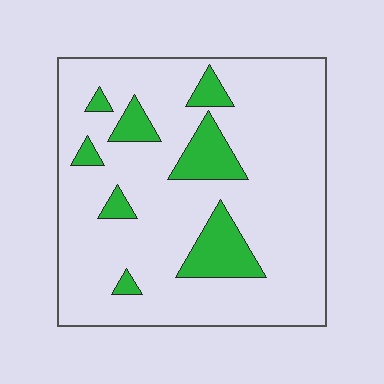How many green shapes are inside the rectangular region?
8.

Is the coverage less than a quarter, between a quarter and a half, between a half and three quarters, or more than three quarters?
Less than a quarter.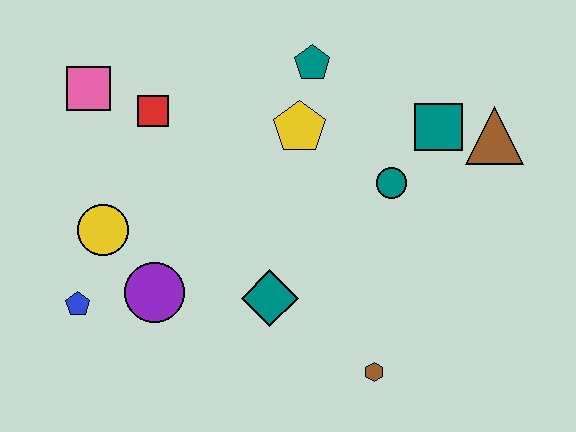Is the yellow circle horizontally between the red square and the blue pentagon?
Yes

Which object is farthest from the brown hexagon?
The pink square is farthest from the brown hexagon.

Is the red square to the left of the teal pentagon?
Yes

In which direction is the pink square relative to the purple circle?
The pink square is above the purple circle.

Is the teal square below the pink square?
Yes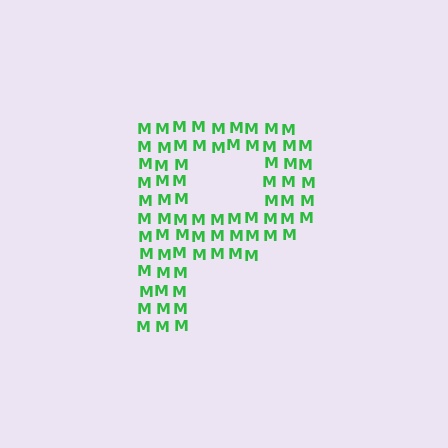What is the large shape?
The large shape is the letter P.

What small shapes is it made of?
It is made of small letter M's.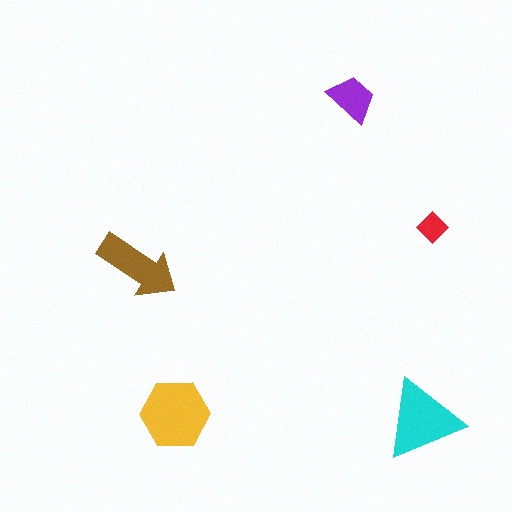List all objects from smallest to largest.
The red diamond, the purple trapezoid, the brown arrow, the cyan triangle, the yellow hexagon.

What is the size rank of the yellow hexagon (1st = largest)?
1st.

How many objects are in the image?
There are 5 objects in the image.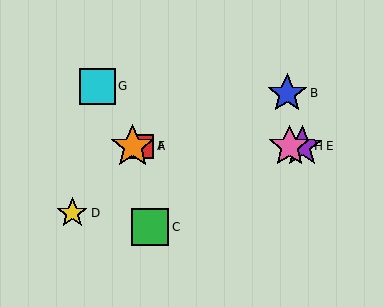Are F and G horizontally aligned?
No, F is at y≈146 and G is at y≈86.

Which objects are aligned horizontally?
Objects A, E, F, H are aligned horizontally.